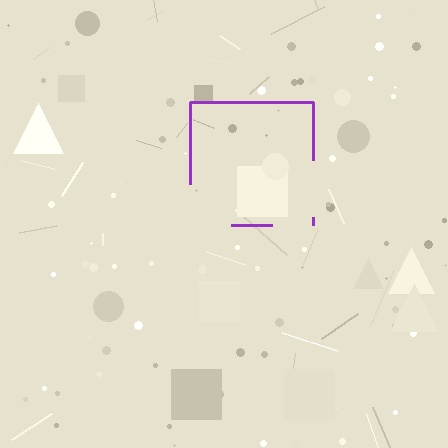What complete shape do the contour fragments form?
The contour fragments form a square.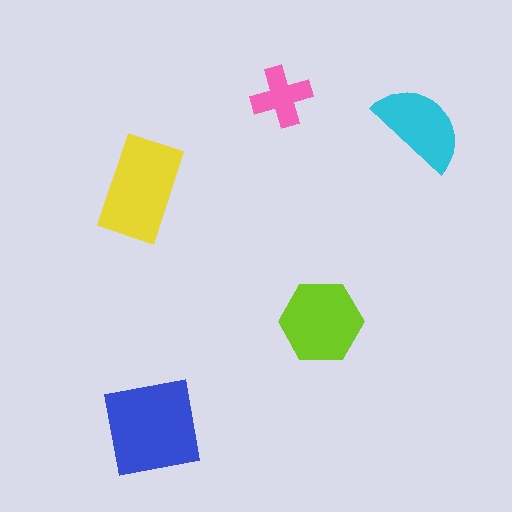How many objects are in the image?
There are 5 objects in the image.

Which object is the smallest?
The pink cross.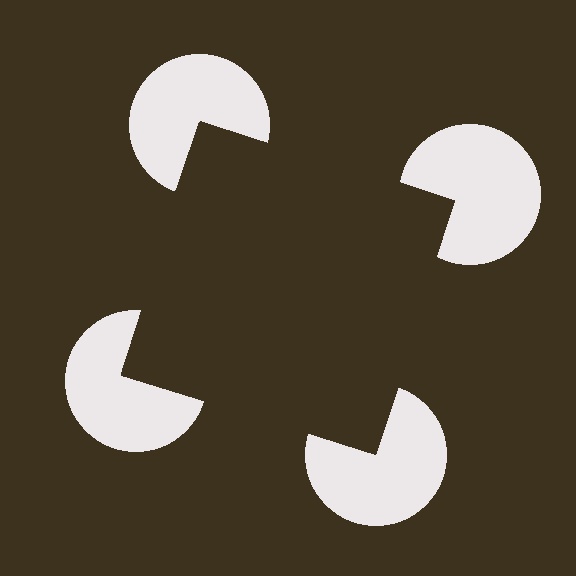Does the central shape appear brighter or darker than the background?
It typically appears slightly darker than the background, even though no actual brightness change is drawn.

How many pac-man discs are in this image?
There are 4 — one at each vertex of the illusory square.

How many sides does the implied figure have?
4 sides.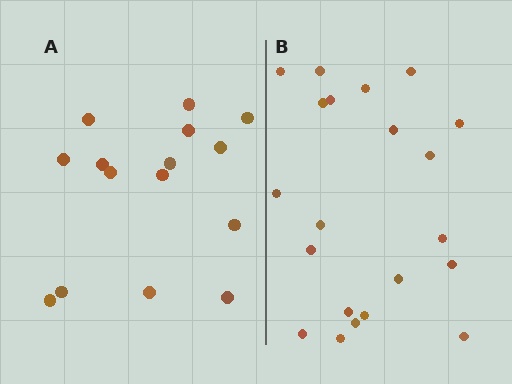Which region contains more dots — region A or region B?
Region B (the right region) has more dots.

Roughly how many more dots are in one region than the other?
Region B has about 6 more dots than region A.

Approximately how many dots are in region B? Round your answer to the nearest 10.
About 20 dots. (The exact count is 21, which rounds to 20.)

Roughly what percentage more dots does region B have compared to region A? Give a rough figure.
About 40% more.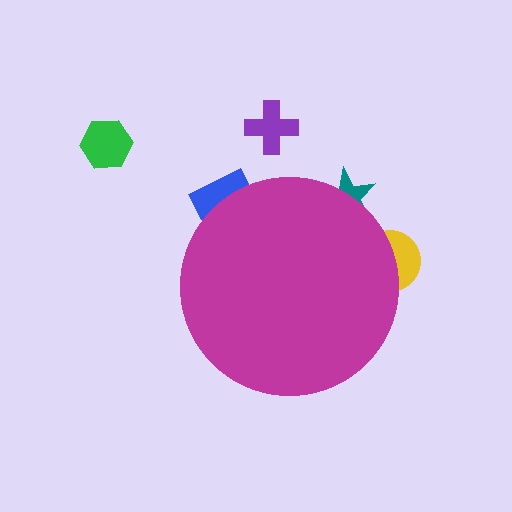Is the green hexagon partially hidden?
No, the green hexagon is fully visible.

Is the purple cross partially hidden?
No, the purple cross is fully visible.